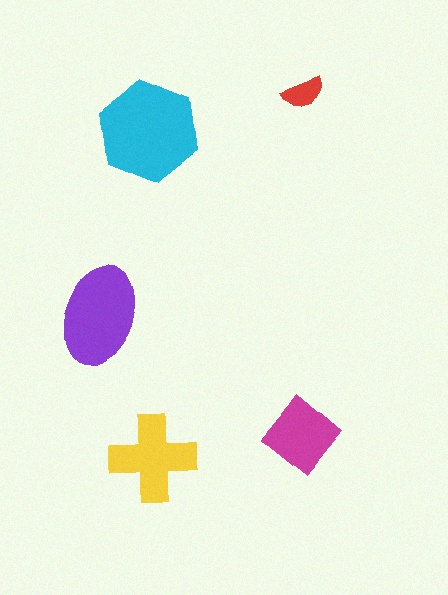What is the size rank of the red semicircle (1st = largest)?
5th.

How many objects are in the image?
There are 5 objects in the image.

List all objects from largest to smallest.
The cyan hexagon, the purple ellipse, the yellow cross, the magenta diamond, the red semicircle.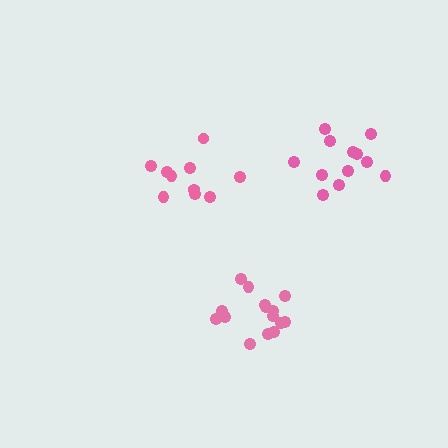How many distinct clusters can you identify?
There are 3 distinct clusters.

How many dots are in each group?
Group 1: 15 dots, Group 2: 10 dots, Group 3: 12 dots (37 total).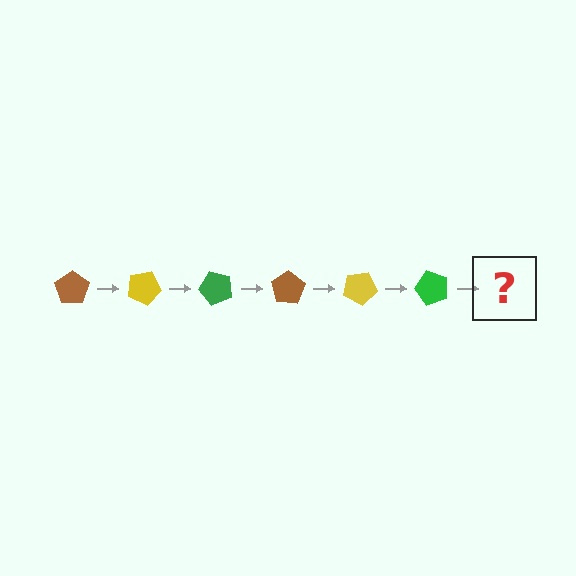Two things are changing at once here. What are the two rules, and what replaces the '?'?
The two rules are that it rotates 25 degrees each step and the color cycles through brown, yellow, and green. The '?' should be a brown pentagon, rotated 150 degrees from the start.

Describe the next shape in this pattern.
It should be a brown pentagon, rotated 150 degrees from the start.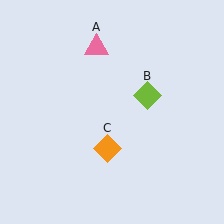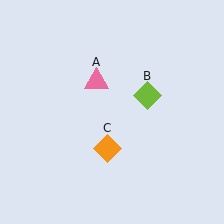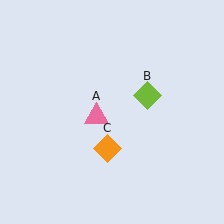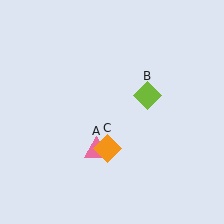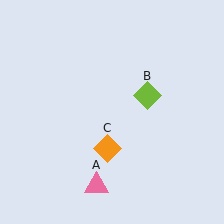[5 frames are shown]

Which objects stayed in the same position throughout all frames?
Lime diamond (object B) and orange diamond (object C) remained stationary.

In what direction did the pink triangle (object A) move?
The pink triangle (object A) moved down.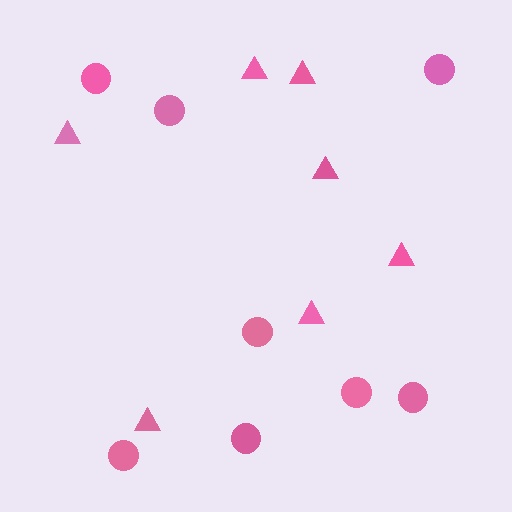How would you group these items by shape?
There are 2 groups: one group of triangles (7) and one group of circles (8).